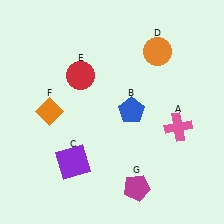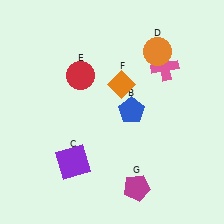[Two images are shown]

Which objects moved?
The objects that moved are: the pink cross (A), the orange diamond (F).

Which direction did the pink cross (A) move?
The pink cross (A) moved up.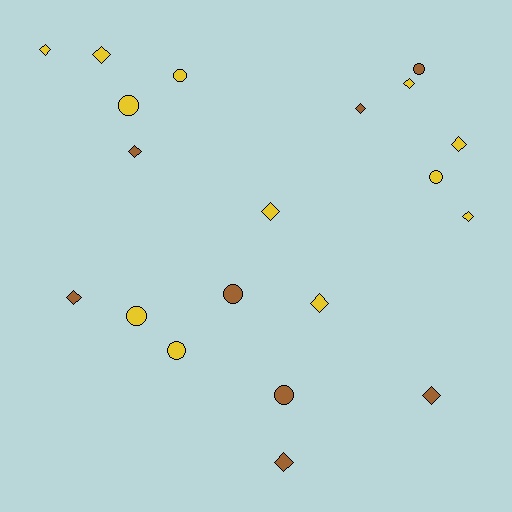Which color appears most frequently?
Yellow, with 12 objects.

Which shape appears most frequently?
Diamond, with 12 objects.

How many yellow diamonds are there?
There are 7 yellow diamonds.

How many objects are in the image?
There are 20 objects.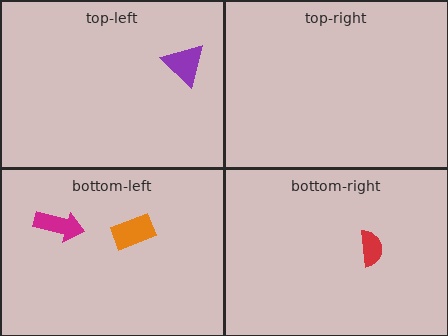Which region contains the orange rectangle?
The bottom-left region.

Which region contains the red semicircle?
The bottom-right region.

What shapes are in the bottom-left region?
The magenta arrow, the orange rectangle.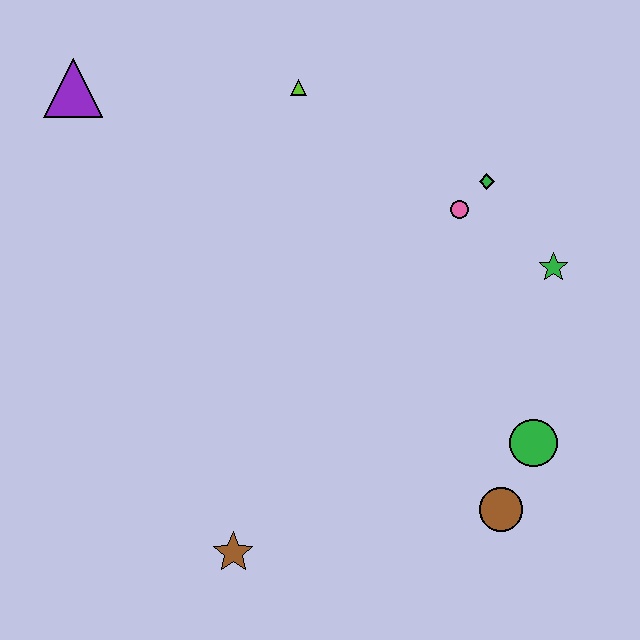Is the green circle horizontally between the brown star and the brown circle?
No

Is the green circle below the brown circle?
No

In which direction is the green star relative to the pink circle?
The green star is to the right of the pink circle.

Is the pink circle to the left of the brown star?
No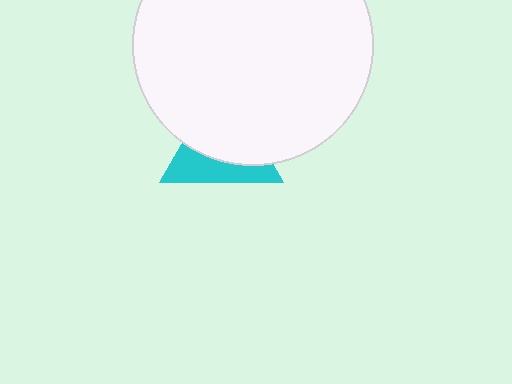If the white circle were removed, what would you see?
You would see the complete cyan triangle.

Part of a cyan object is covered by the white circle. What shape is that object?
It is a triangle.